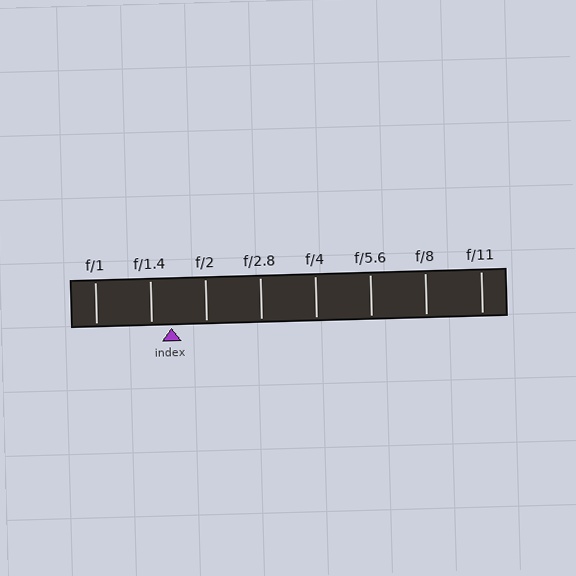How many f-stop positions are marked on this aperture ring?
There are 8 f-stop positions marked.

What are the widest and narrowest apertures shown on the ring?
The widest aperture shown is f/1 and the narrowest is f/11.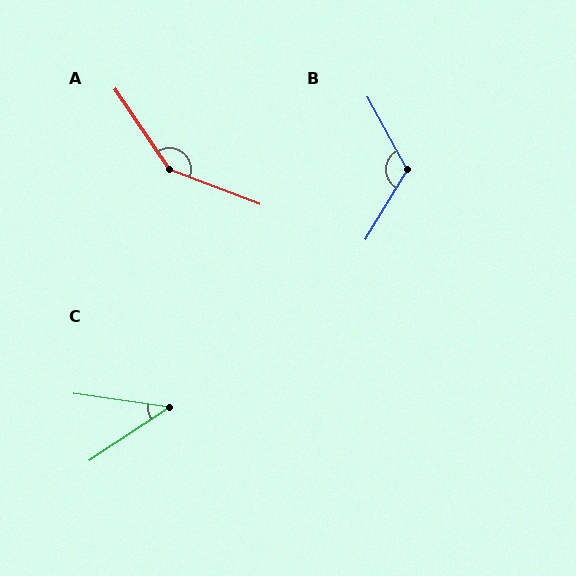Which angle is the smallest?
C, at approximately 41 degrees.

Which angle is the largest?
A, at approximately 145 degrees.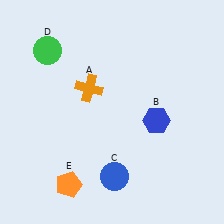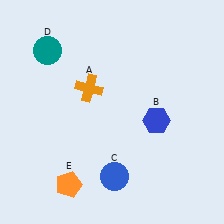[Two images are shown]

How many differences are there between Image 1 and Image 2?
There is 1 difference between the two images.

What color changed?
The circle (D) changed from green in Image 1 to teal in Image 2.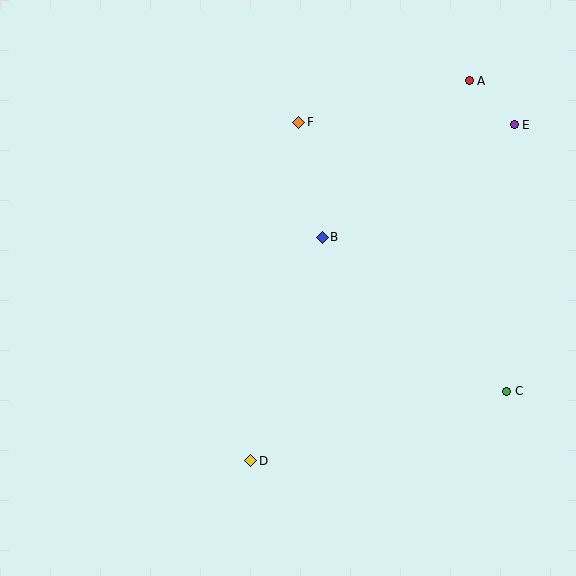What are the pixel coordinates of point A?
Point A is at (469, 81).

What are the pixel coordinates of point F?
Point F is at (299, 122).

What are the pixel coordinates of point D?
Point D is at (251, 461).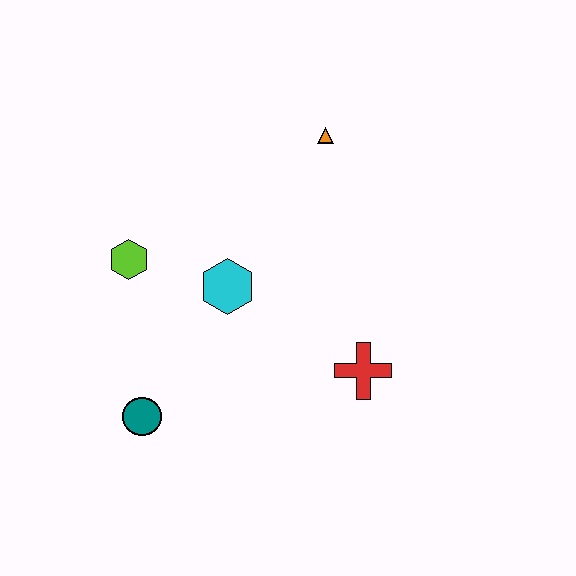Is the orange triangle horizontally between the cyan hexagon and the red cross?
Yes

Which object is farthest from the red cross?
The lime hexagon is farthest from the red cross.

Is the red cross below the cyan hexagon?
Yes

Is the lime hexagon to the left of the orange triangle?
Yes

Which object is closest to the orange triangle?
The cyan hexagon is closest to the orange triangle.